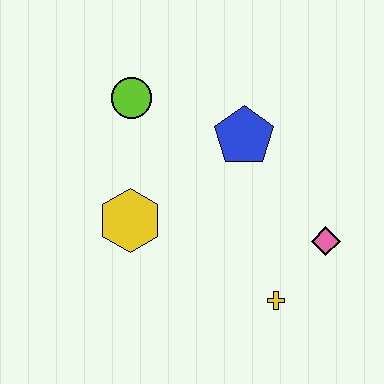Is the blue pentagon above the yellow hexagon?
Yes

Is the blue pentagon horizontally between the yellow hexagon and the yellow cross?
Yes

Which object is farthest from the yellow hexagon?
The pink diamond is farthest from the yellow hexagon.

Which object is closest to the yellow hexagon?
The lime circle is closest to the yellow hexagon.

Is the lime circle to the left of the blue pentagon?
Yes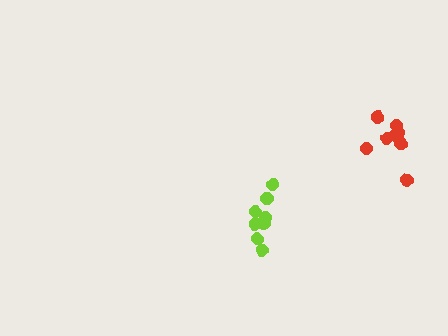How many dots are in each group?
Group 1: 8 dots, Group 2: 9 dots (17 total).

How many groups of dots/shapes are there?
There are 2 groups.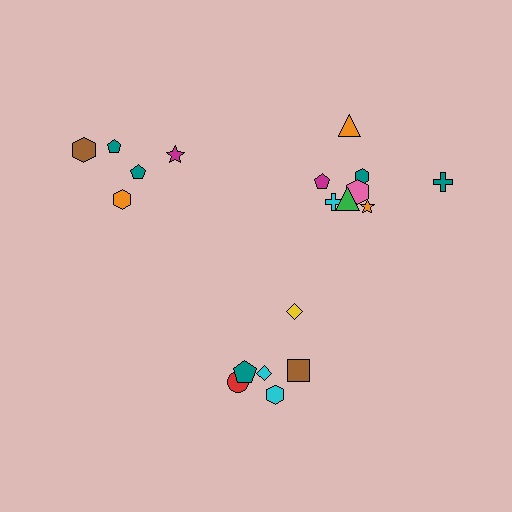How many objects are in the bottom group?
There are 6 objects.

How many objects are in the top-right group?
There are 8 objects.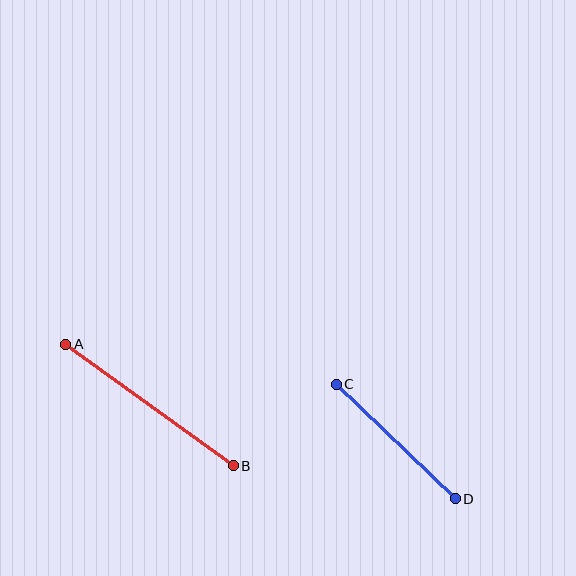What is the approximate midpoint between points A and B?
The midpoint is at approximately (149, 405) pixels.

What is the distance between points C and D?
The distance is approximately 165 pixels.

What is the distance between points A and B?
The distance is approximately 207 pixels.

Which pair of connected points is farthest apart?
Points A and B are farthest apart.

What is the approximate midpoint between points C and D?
The midpoint is at approximately (396, 441) pixels.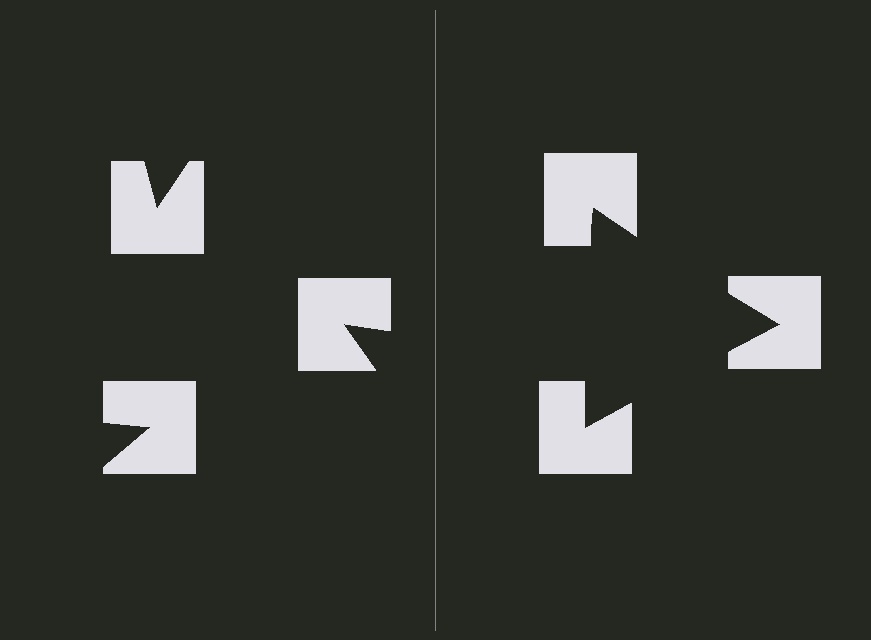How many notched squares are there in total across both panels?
6 — 3 on each side.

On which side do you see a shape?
An illusory triangle appears on the right side. On the left side the wedge cuts are rotated, so no coherent shape forms.